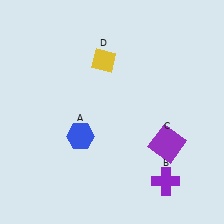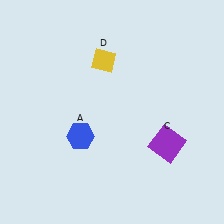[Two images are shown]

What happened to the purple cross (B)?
The purple cross (B) was removed in Image 2. It was in the bottom-right area of Image 1.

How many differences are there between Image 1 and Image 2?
There is 1 difference between the two images.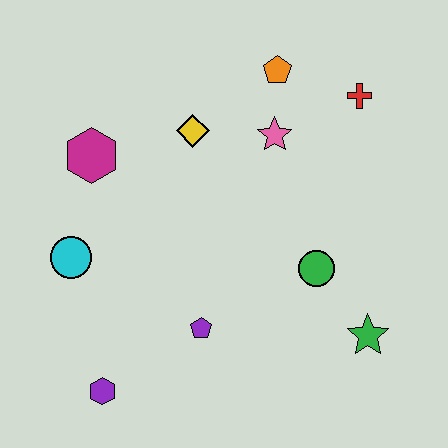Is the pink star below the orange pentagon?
Yes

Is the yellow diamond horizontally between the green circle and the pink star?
No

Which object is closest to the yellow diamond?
The pink star is closest to the yellow diamond.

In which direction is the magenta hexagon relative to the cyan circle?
The magenta hexagon is above the cyan circle.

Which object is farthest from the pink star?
The purple hexagon is farthest from the pink star.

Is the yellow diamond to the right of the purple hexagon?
Yes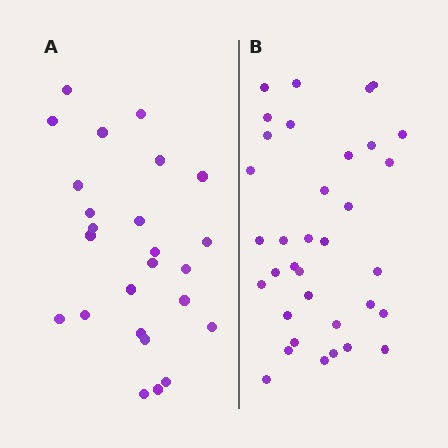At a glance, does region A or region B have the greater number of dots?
Region B (the right region) has more dots.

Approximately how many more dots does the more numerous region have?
Region B has roughly 10 or so more dots than region A.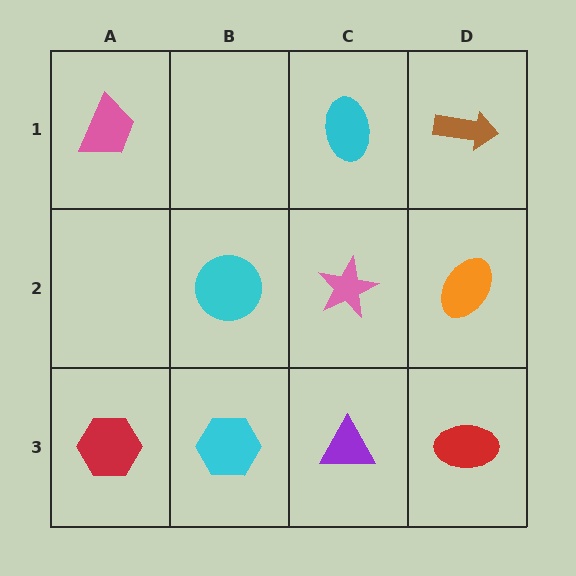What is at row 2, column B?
A cyan circle.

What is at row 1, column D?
A brown arrow.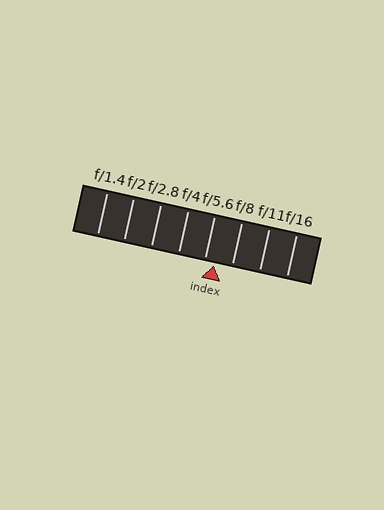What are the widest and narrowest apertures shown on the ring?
The widest aperture shown is f/1.4 and the narrowest is f/16.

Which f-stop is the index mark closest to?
The index mark is closest to f/5.6.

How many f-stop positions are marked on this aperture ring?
There are 8 f-stop positions marked.